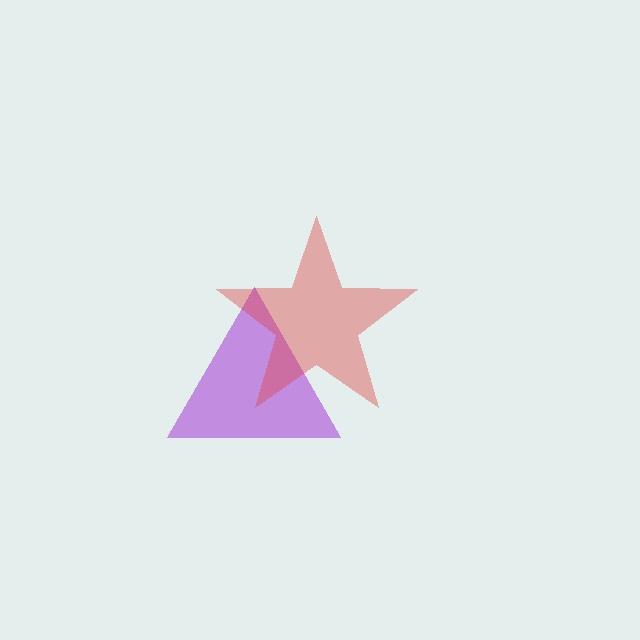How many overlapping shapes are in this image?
There are 2 overlapping shapes in the image.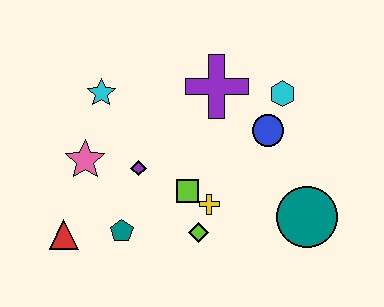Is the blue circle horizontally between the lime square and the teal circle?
Yes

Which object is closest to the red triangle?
The teal pentagon is closest to the red triangle.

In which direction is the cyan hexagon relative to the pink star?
The cyan hexagon is to the right of the pink star.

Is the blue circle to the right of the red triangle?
Yes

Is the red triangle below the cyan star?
Yes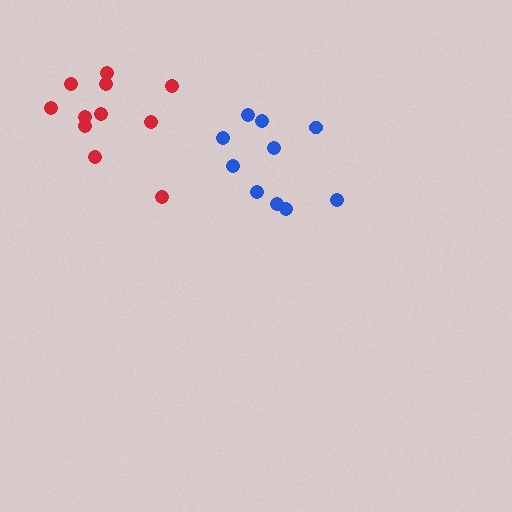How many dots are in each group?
Group 1: 10 dots, Group 2: 11 dots (21 total).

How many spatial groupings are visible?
There are 2 spatial groupings.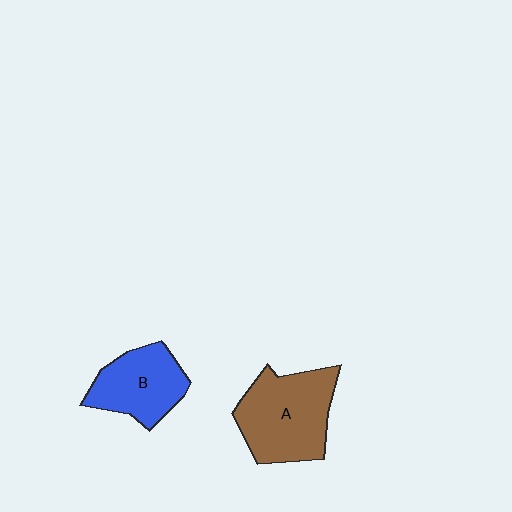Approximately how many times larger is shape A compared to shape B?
Approximately 1.4 times.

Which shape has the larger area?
Shape A (brown).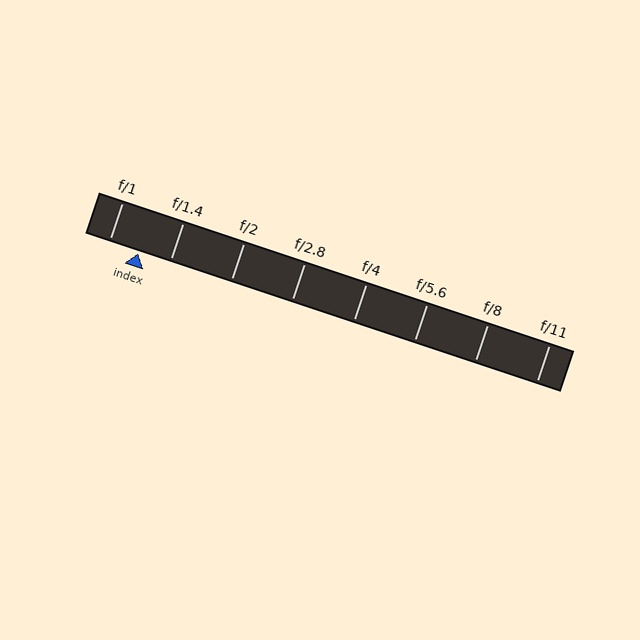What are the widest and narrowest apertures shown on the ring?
The widest aperture shown is f/1 and the narrowest is f/11.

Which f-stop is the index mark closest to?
The index mark is closest to f/1.